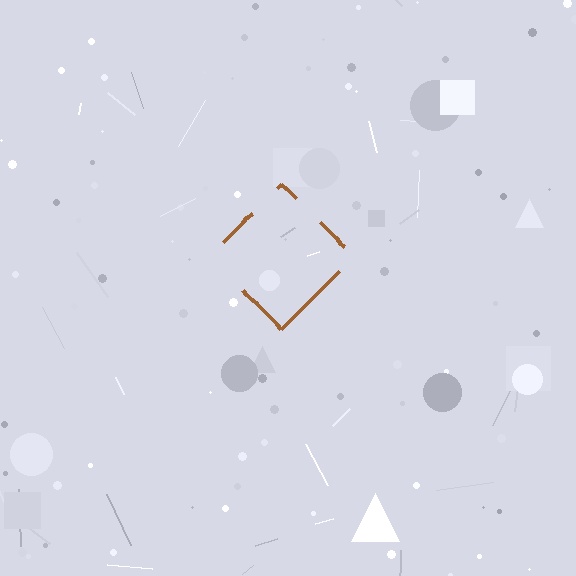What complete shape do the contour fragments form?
The contour fragments form a diamond.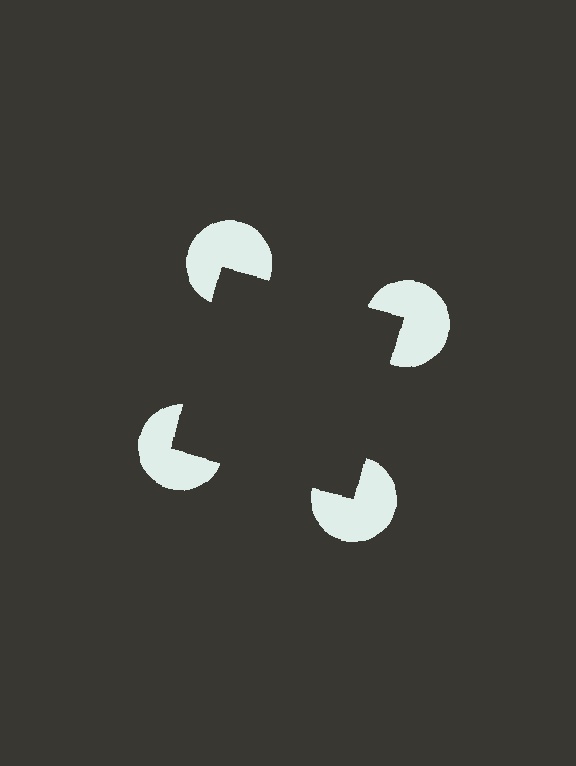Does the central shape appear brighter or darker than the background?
It typically appears slightly darker than the background, even though no actual brightness change is drawn.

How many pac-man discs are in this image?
There are 4 — one at each vertex of the illusory square.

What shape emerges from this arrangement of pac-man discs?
An illusory square — its edges are inferred from the aligned wedge cuts in the pac-man discs, not physically drawn.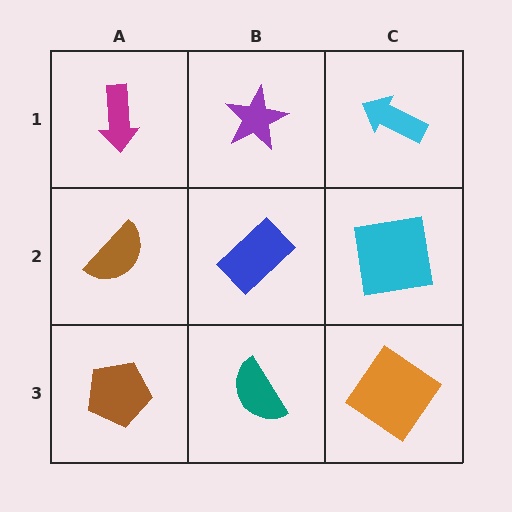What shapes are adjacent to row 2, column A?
A magenta arrow (row 1, column A), a brown pentagon (row 3, column A), a blue rectangle (row 2, column B).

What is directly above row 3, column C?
A cyan square.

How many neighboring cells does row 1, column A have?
2.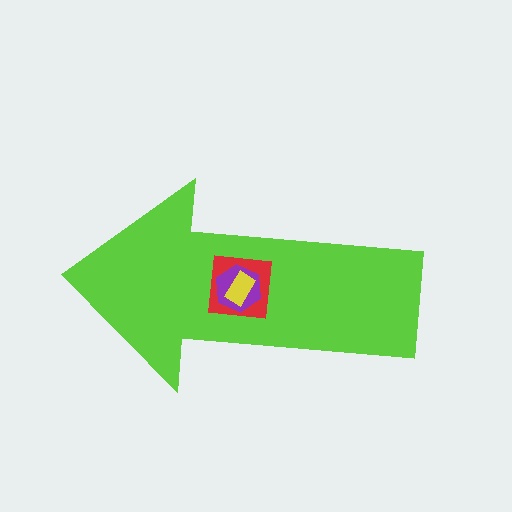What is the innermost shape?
The yellow rectangle.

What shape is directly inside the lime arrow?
The red square.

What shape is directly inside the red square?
The purple hexagon.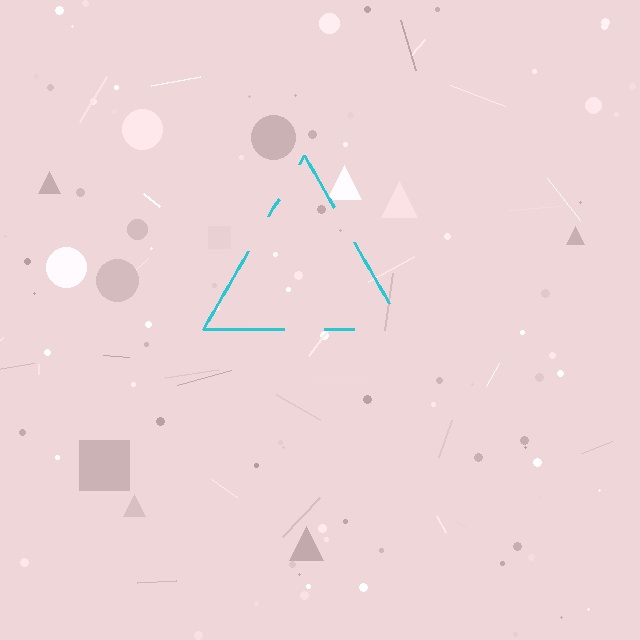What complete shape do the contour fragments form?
The contour fragments form a triangle.